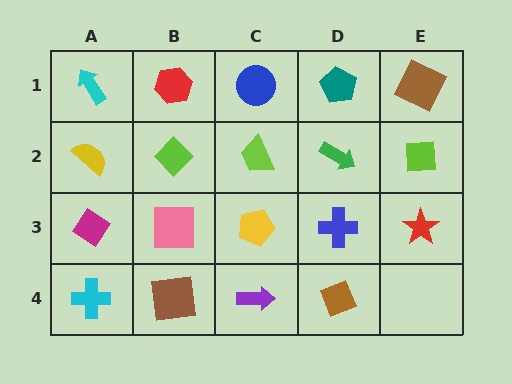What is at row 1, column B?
A red hexagon.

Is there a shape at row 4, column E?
No, that cell is empty.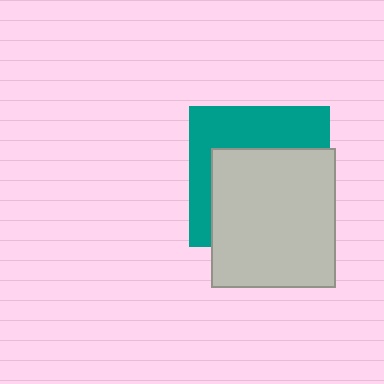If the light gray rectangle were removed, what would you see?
You would see the complete teal square.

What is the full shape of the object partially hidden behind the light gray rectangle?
The partially hidden object is a teal square.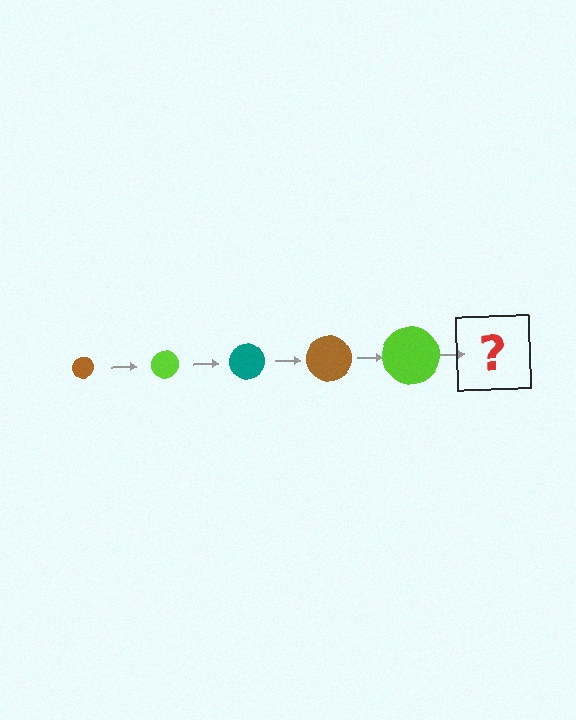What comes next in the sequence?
The next element should be a teal circle, larger than the previous one.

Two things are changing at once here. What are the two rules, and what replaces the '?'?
The two rules are that the circle grows larger each step and the color cycles through brown, lime, and teal. The '?' should be a teal circle, larger than the previous one.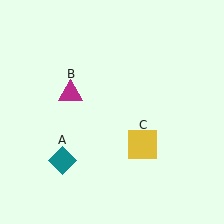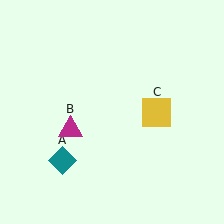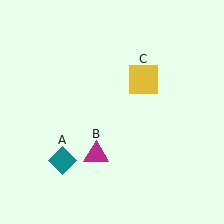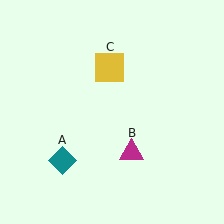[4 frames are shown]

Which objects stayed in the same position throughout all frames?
Teal diamond (object A) remained stationary.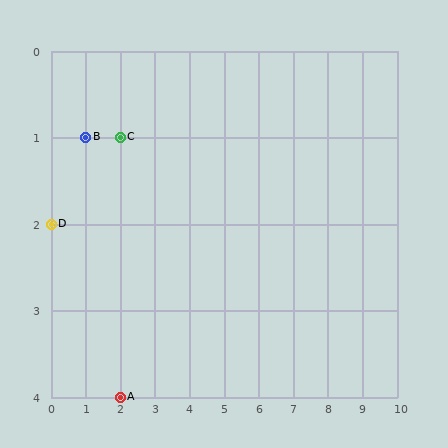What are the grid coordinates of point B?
Point B is at grid coordinates (1, 1).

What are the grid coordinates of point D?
Point D is at grid coordinates (0, 2).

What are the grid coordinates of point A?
Point A is at grid coordinates (2, 4).